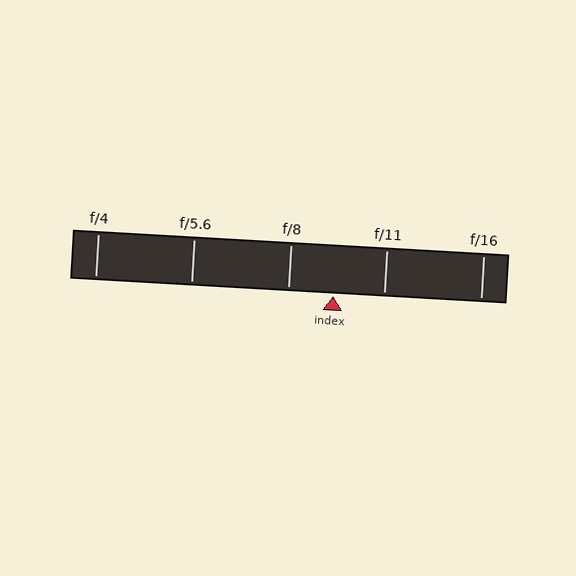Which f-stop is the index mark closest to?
The index mark is closest to f/8.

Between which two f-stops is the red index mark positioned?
The index mark is between f/8 and f/11.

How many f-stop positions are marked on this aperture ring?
There are 5 f-stop positions marked.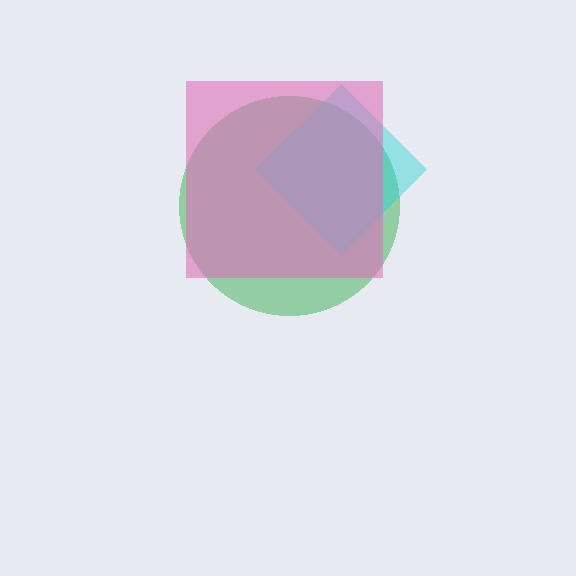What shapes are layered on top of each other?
The layered shapes are: a green circle, a cyan diamond, a pink square.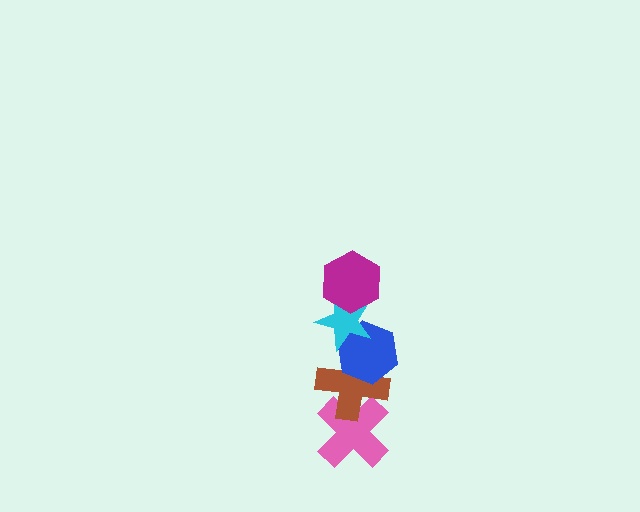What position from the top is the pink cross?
The pink cross is 5th from the top.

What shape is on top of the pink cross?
The brown cross is on top of the pink cross.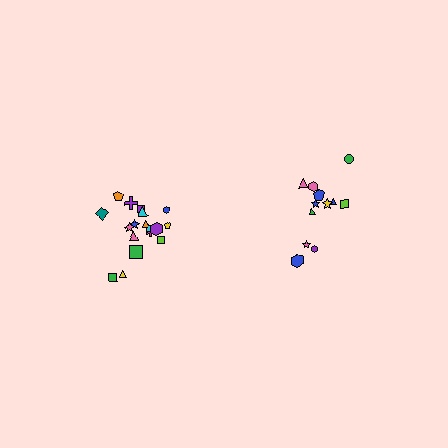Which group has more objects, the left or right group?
The left group.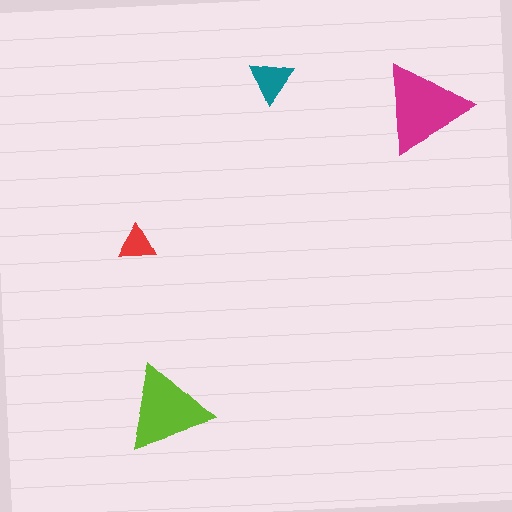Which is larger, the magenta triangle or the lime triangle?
The magenta one.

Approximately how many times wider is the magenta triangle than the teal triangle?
About 2 times wider.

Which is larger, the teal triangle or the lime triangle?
The lime one.